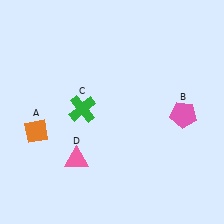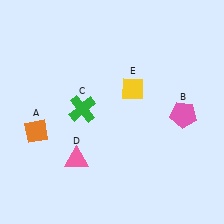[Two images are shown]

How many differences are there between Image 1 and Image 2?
There is 1 difference between the two images.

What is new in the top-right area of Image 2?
A yellow diamond (E) was added in the top-right area of Image 2.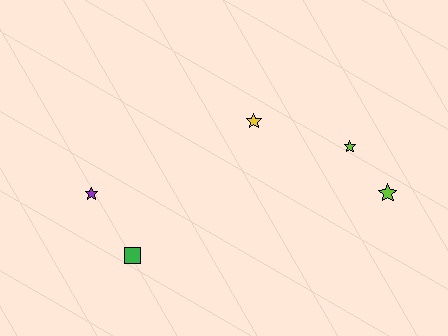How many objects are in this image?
There are 5 objects.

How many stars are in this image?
There are 4 stars.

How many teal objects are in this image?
There are no teal objects.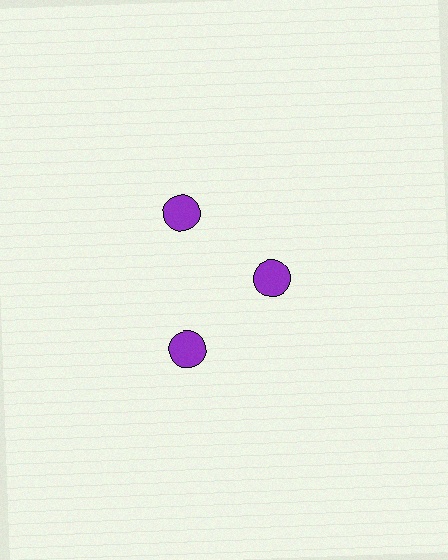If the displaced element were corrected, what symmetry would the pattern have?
It would have 3-fold rotational symmetry — the pattern would map onto itself every 120 degrees.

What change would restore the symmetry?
The symmetry would be restored by moving it outward, back onto the ring so that all 3 circles sit at equal angles and equal distance from the center.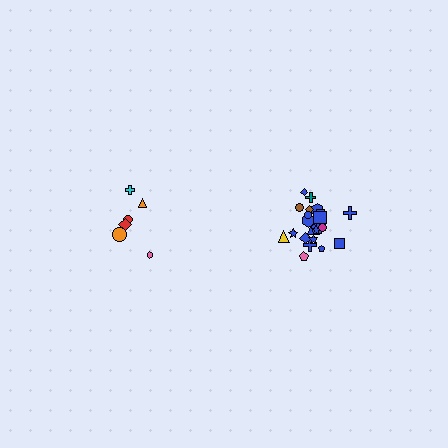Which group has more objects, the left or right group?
The right group.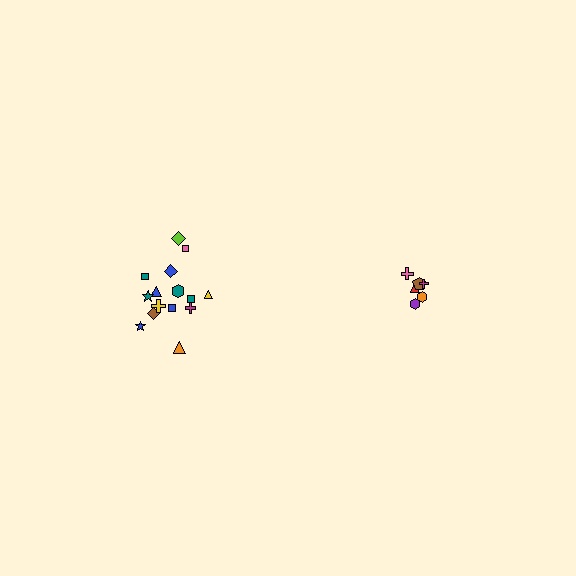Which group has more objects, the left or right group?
The left group.